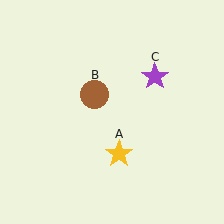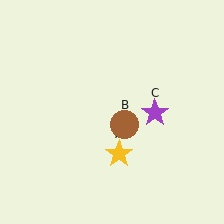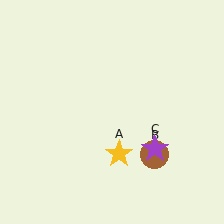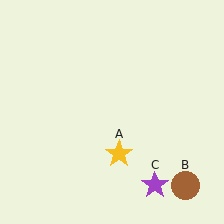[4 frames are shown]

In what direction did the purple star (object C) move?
The purple star (object C) moved down.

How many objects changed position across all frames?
2 objects changed position: brown circle (object B), purple star (object C).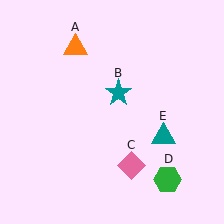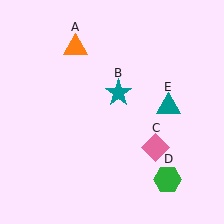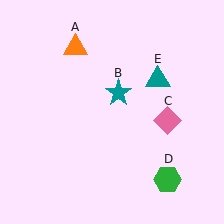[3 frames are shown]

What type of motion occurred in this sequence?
The pink diamond (object C), teal triangle (object E) rotated counterclockwise around the center of the scene.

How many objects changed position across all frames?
2 objects changed position: pink diamond (object C), teal triangle (object E).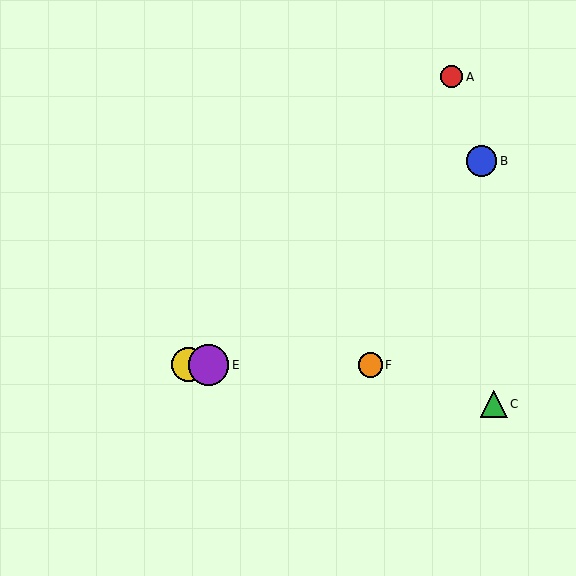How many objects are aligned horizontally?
3 objects (D, E, F) are aligned horizontally.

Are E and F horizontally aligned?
Yes, both are at y≈365.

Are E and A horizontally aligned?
No, E is at y≈365 and A is at y≈77.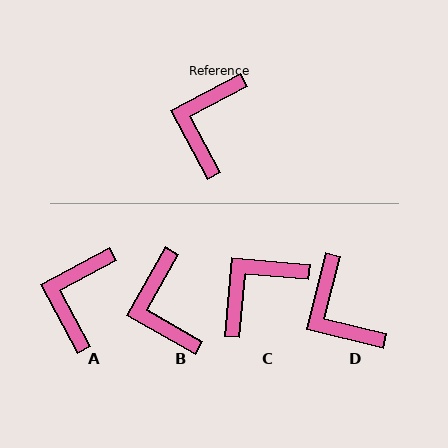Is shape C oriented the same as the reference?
No, it is off by about 33 degrees.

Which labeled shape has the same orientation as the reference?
A.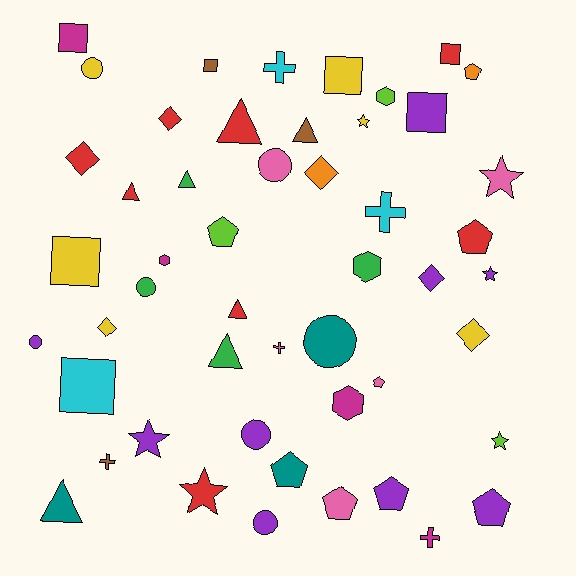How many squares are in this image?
There are 7 squares.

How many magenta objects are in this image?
There are 4 magenta objects.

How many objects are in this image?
There are 50 objects.